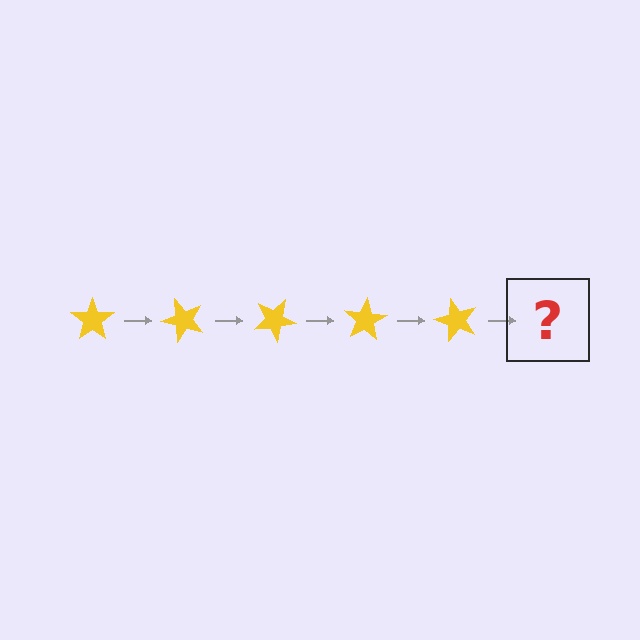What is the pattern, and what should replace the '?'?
The pattern is that the star rotates 50 degrees each step. The '?' should be a yellow star rotated 250 degrees.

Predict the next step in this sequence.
The next step is a yellow star rotated 250 degrees.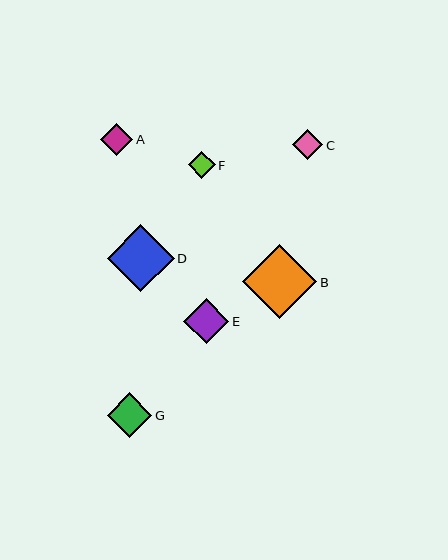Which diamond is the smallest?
Diamond F is the smallest with a size of approximately 27 pixels.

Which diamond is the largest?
Diamond B is the largest with a size of approximately 75 pixels.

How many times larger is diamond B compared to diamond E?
Diamond B is approximately 1.6 times the size of diamond E.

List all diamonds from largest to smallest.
From largest to smallest: B, D, E, G, A, C, F.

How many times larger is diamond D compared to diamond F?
Diamond D is approximately 2.5 times the size of diamond F.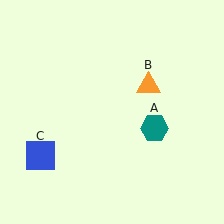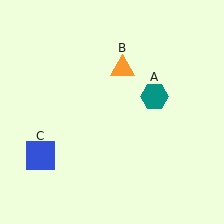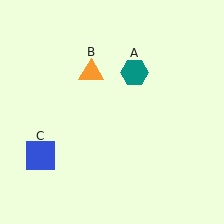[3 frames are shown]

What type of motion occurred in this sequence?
The teal hexagon (object A), orange triangle (object B) rotated counterclockwise around the center of the scene.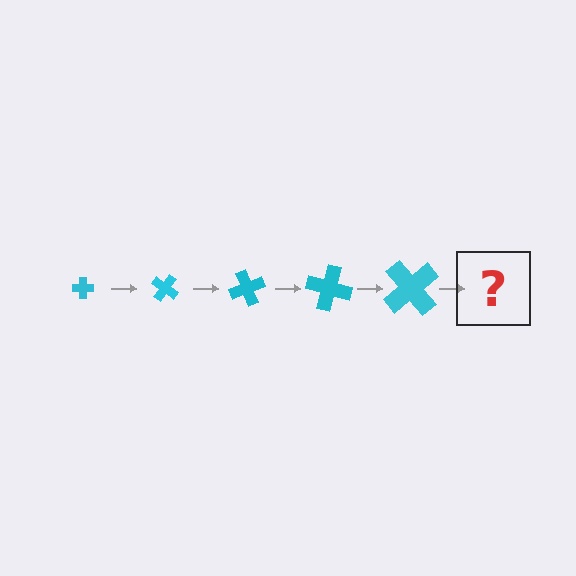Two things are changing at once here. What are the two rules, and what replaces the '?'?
The two rules are that the cross grows larger each step and it rotates 35 degrees each step. The '?' should be a cross, larger than the previous one and rotated 175 degrees from the start.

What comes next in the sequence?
The next element should be a cross, larger than the previous one and rotated 175 degrees from the start.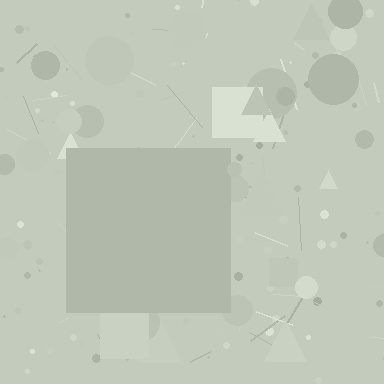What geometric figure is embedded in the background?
A square is embedded in the background.